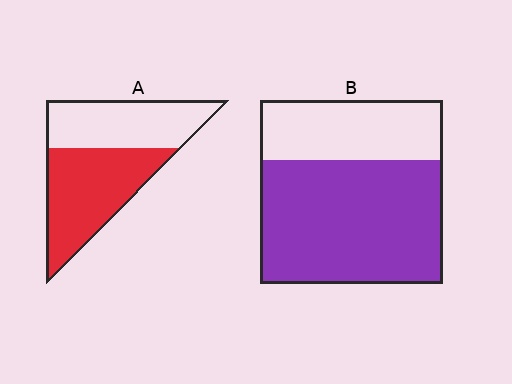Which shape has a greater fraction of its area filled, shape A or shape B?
Shape B.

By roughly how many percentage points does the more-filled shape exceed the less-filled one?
By roughly 15 percentage points (B over A).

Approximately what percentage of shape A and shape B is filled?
A is approximately 55% and B is approximately 65%.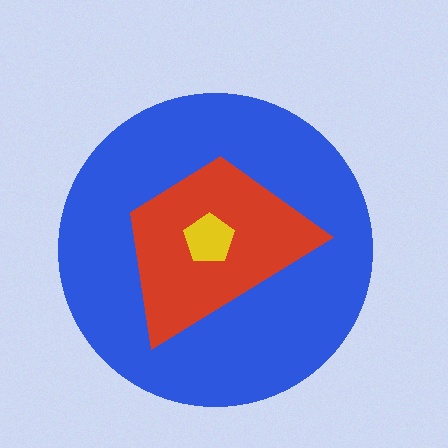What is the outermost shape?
The blue circle.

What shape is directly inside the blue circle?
The red trapezoid.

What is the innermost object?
The yellow pentagon.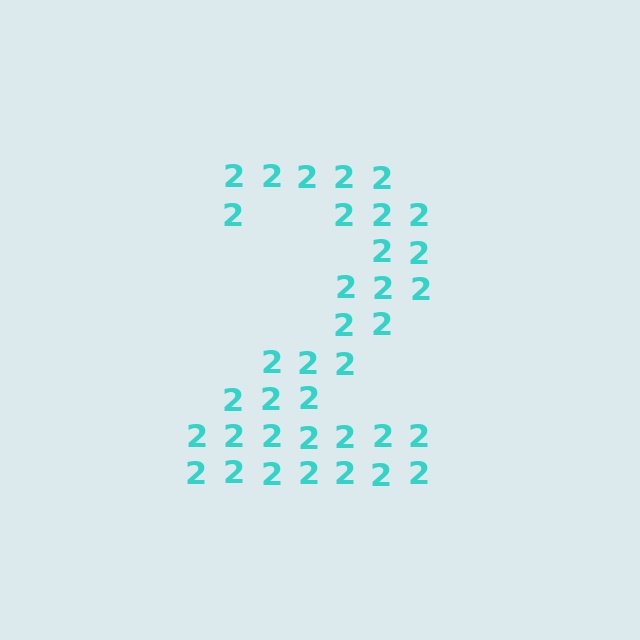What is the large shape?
The large shape is the digit 2.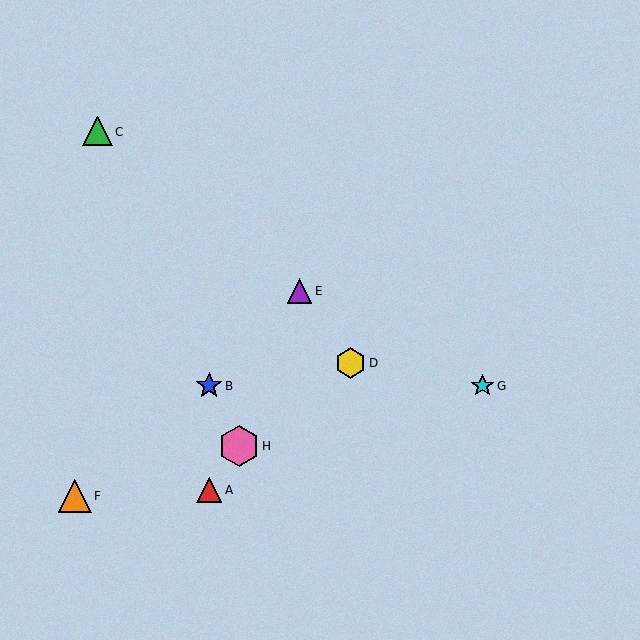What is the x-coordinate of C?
Object C is at x≈98.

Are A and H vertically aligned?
No, A is at x≈209 and H is at x≈239.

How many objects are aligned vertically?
2 objects (A, B) are aligned vertically.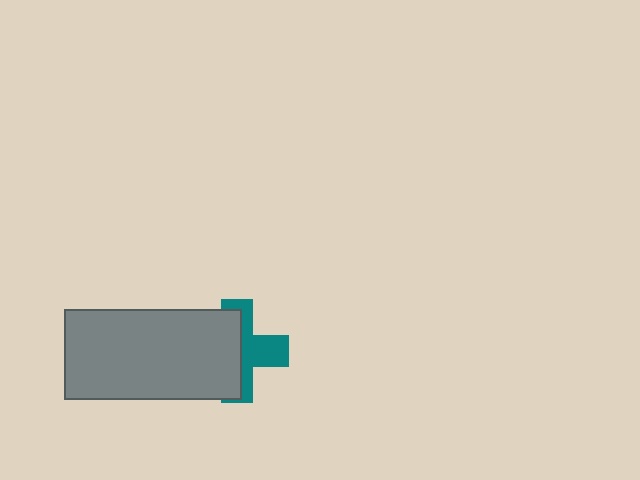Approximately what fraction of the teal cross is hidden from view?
Roughly 52% of the teal cross is hidden behind the gray rectangle.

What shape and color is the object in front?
The object in front is a gray rectangle.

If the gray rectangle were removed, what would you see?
You would see the complete teal cross.